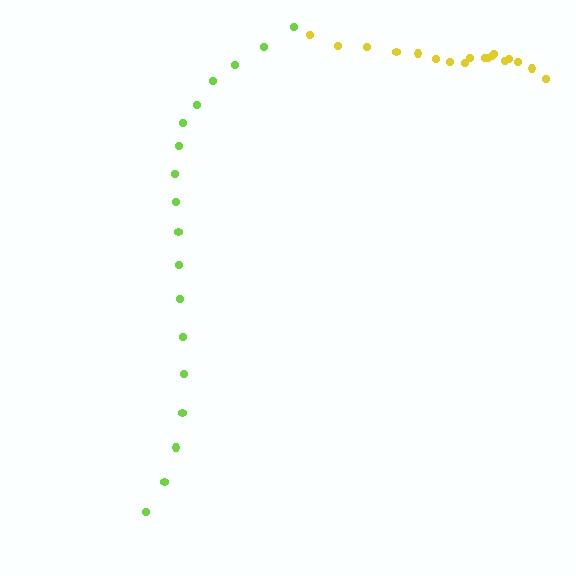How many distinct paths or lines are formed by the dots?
There are 2 distinct paths.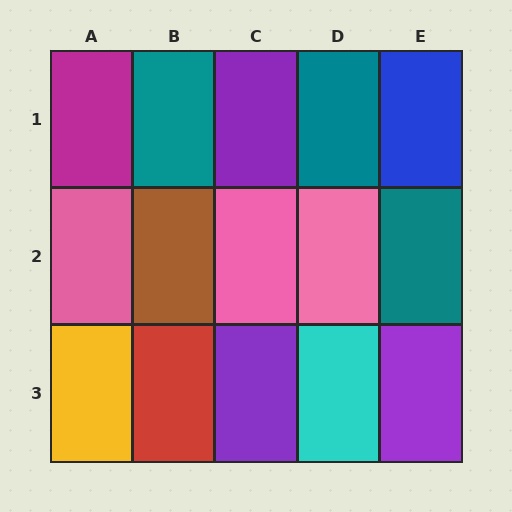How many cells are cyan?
1 cell is cyan.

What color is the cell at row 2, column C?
Pink.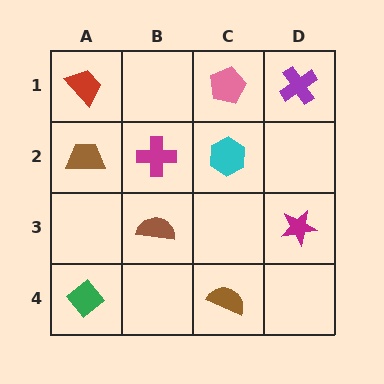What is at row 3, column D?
A magenta star.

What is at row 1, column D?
A purple cross.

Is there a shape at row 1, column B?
No, that cell is empty.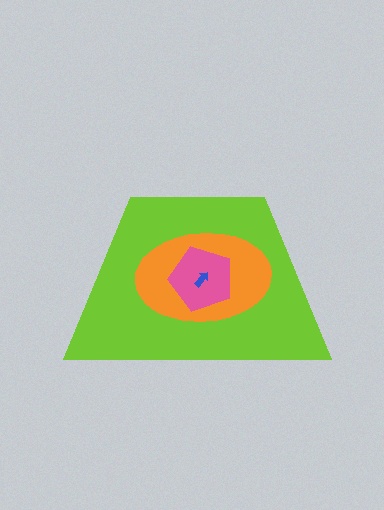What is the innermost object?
The blue arrow.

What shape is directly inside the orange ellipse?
The pink pentagon.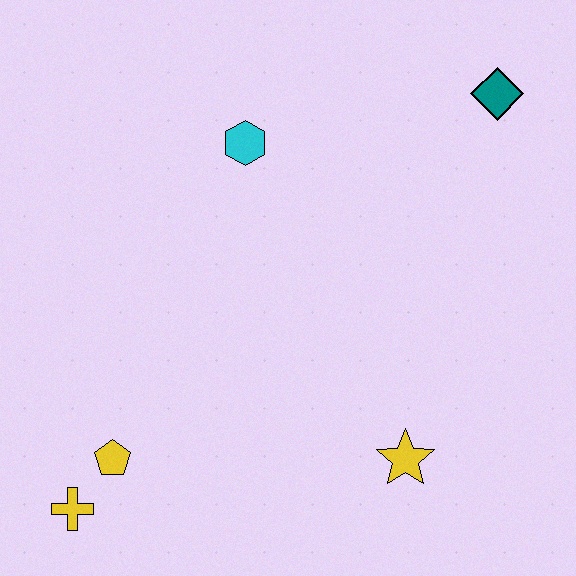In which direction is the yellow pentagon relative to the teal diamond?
The yellow pentagon is to the left of the teal diamond.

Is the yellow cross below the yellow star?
Yes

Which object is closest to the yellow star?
The yellow pentagon is closest to the yellow star.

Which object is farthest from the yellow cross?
The teal diamond is farthest from the yellow cross.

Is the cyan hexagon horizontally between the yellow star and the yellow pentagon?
Yes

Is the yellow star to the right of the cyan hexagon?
Yes